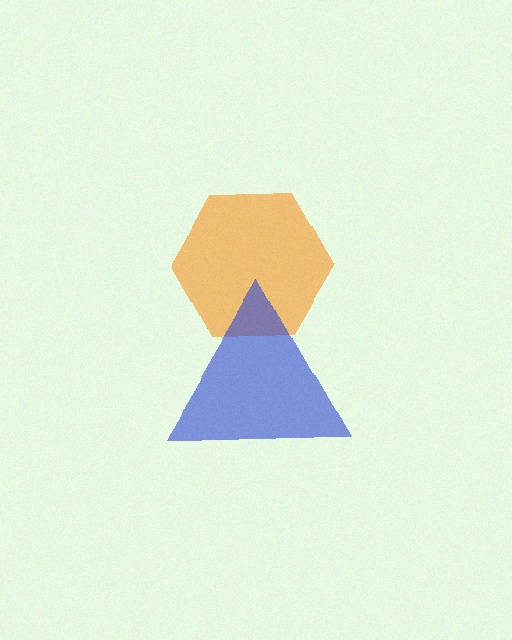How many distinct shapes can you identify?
There are 2 distinct shapes: an orange hexagon, a blue triangle.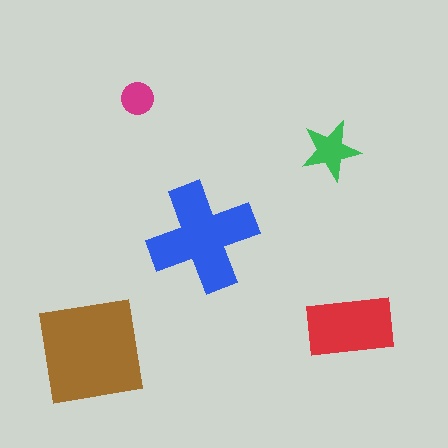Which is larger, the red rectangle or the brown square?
The brown square.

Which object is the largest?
The brown square.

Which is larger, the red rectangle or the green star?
The red rectangle.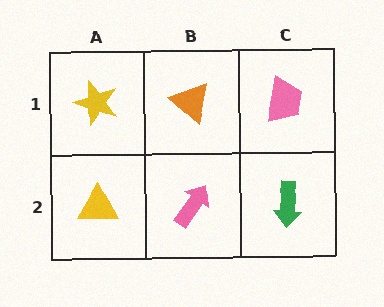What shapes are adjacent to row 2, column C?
A pink trapezoid (row 1, column C), a pink arrow (row 2, column B).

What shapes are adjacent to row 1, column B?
A pink arrow (row 2, column B), a yellow star (row 1, column A), a pink trapezoid (row 1, column C).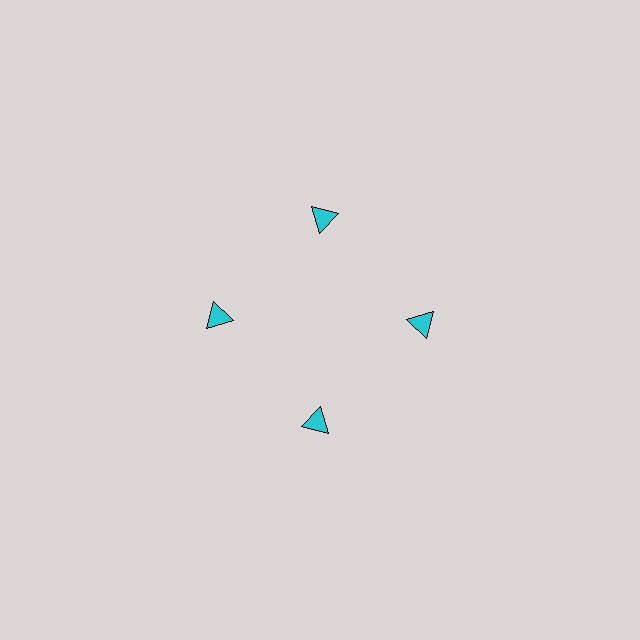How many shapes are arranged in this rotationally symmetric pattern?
There are 4 shapes, arranged in 4 groups of 1.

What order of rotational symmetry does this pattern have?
This pattern has 4-fold rotational symmetry.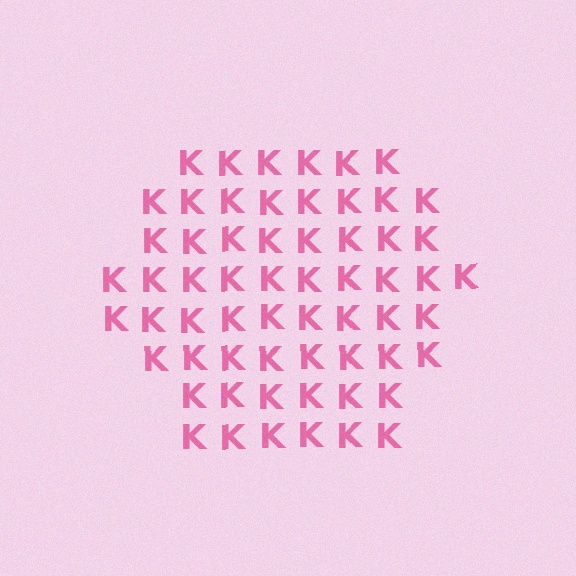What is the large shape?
The large shape is a hexagon.